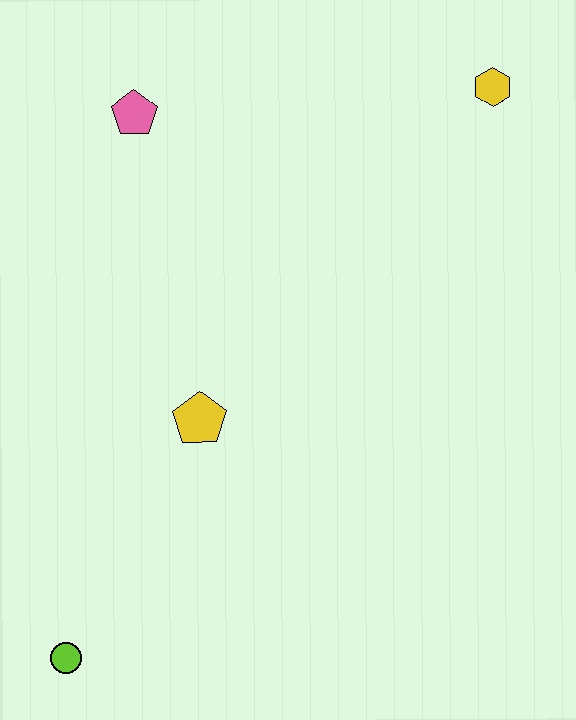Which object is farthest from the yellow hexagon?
The lime circle is farthest from the yellow hexagon.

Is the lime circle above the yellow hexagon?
No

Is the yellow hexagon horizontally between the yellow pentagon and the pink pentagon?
No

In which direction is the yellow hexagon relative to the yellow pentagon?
The yellow hexagon is above the yellow pentagon.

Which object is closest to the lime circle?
The yellow pentagon is closest to the lime circle.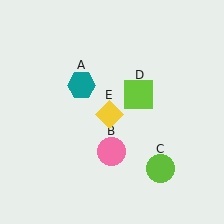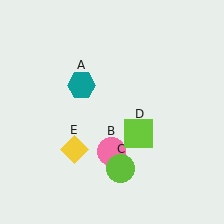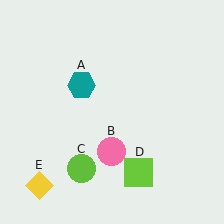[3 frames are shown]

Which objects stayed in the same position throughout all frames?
Teal hexagon (object A) and pink circle (object B) remained stationary.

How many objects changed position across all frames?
3 objects changed position: lime circle (object C), lime square (object D), yellow diamond (object E).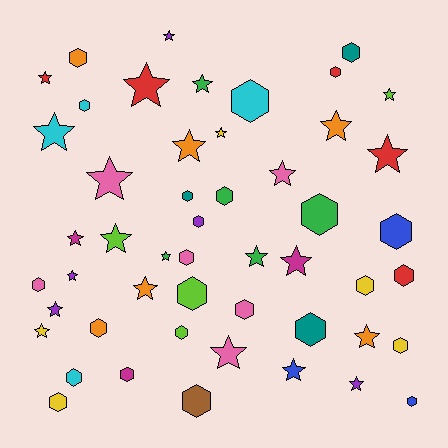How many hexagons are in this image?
There are 25 hexagons.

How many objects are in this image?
There are 50 objects.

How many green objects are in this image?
There are 5 green objects.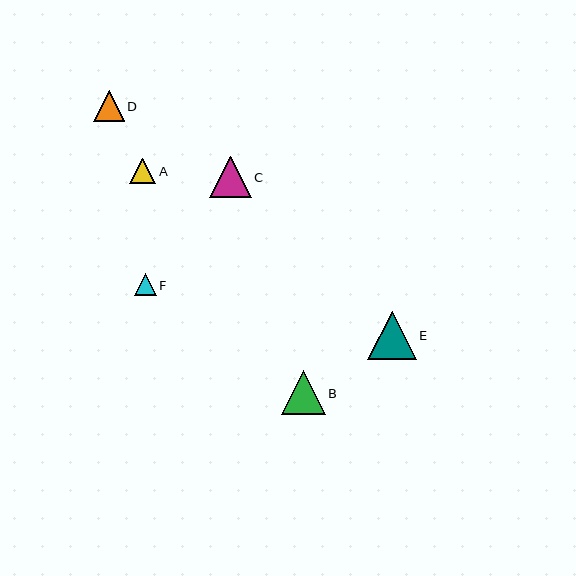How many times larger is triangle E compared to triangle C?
Triangle E is approximately 1.2 times the size of triangle C.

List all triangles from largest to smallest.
From largest to smallest: E, B, C, D, A, F.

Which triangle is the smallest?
Triangle F is the smallest with a size of approximately 21 pixels.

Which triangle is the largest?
Triangle E is the largest with a size of approximately 48 pixels.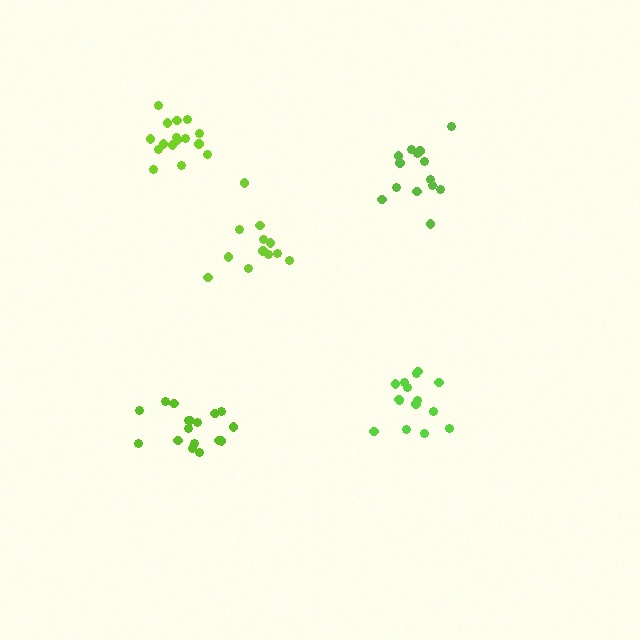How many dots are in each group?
Group 1: 15 dots, Group 2: 14 dots, Group 3: 17 dots, Group 4: 12 dots, Group 5: 16 dots (74 total).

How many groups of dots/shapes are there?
There are 5 groups.